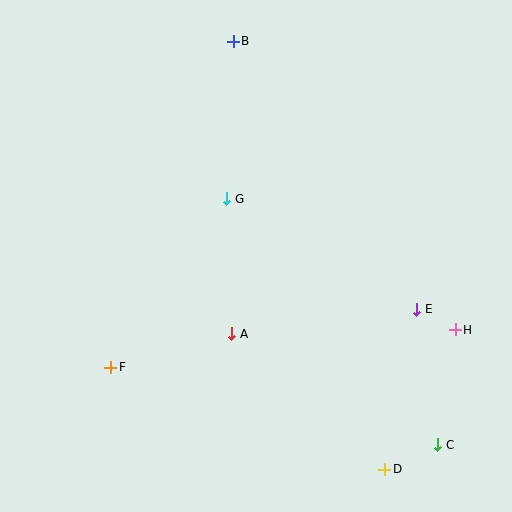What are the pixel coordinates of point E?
Point E is at (417, 309).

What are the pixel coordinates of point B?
Point B is at (233, 41).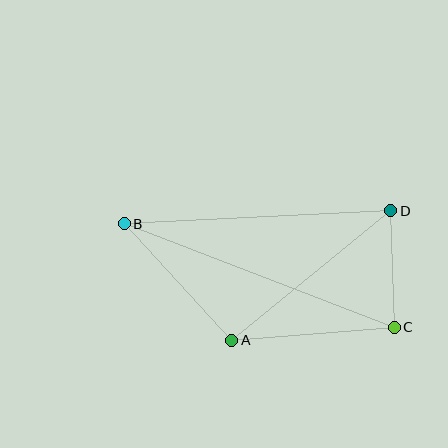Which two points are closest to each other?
Points C and D are closest to each other.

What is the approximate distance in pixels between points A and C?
The distance between A and C is approximately 163 pixels.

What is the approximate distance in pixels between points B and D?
The distance between B and D is approximately 267 pixels.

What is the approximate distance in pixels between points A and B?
The distance between A and B is approximately 158 pixels.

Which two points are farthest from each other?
Points B and C are farthest from each other.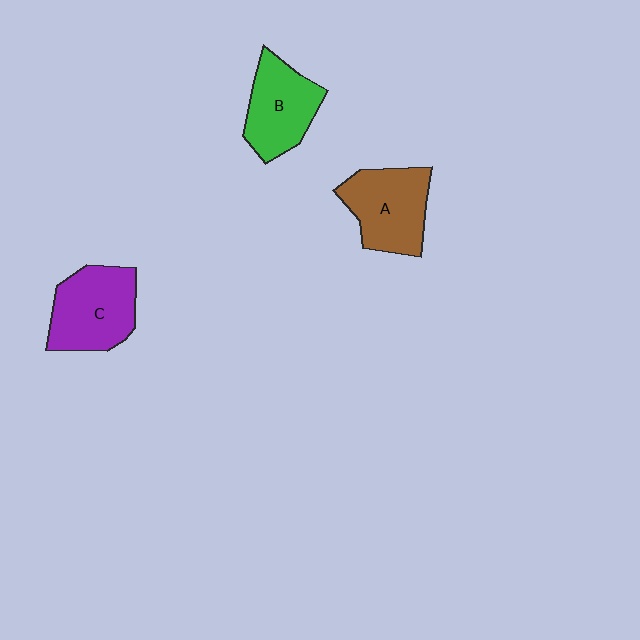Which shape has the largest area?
Shape C (purple).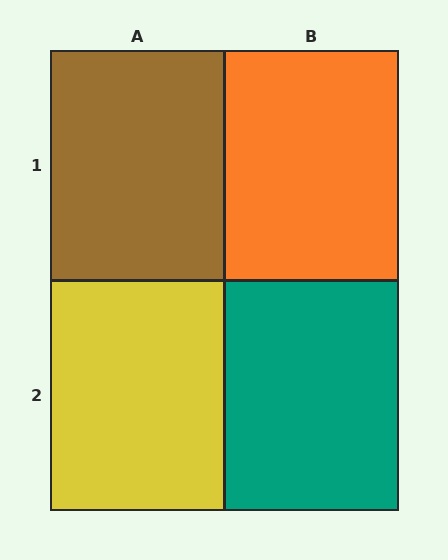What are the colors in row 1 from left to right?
Brown, orange.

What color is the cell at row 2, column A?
Yellow.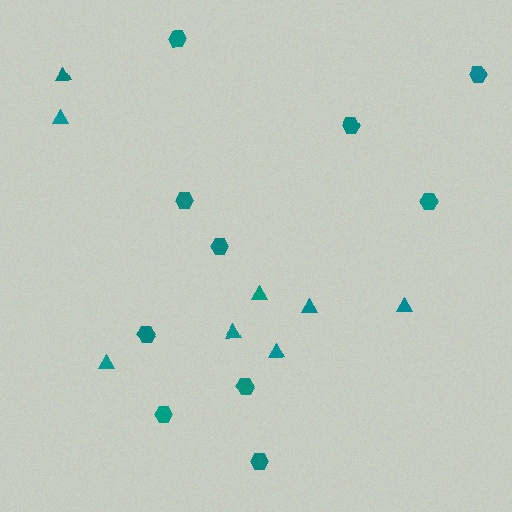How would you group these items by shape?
There are 2 groups: one group of triangles (8) and one group of hexagons (10).